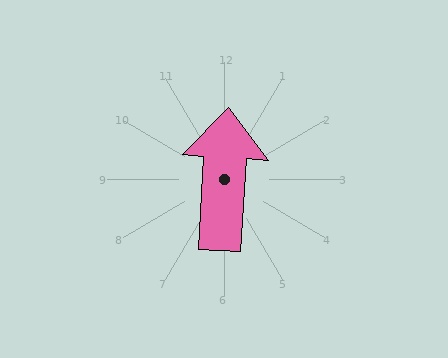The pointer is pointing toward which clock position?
Roughly 12 o'clock.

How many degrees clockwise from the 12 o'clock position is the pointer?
Approximately 4 degrees.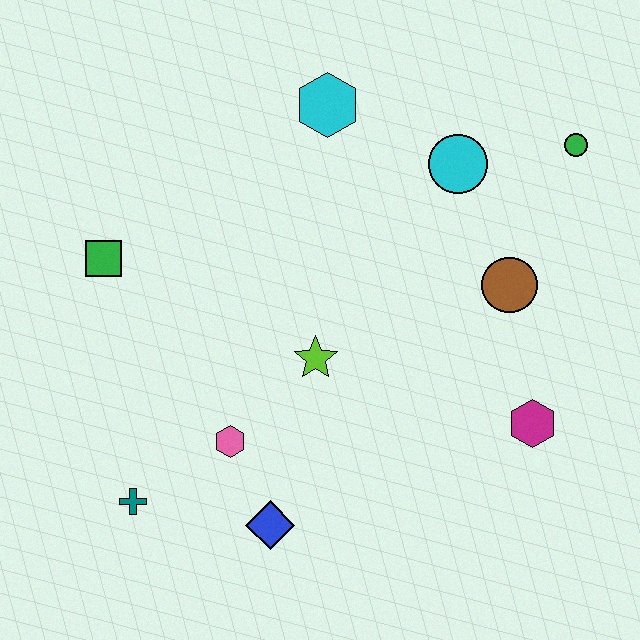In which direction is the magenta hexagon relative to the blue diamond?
The magenta hexagon is to the right of the blue diamond.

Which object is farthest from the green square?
The green circle is farthest from the green square.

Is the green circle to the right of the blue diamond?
Yes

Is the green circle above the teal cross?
Yes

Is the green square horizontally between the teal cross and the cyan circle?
No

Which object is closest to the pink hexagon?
The blue diamond is closest to the pink hexagon.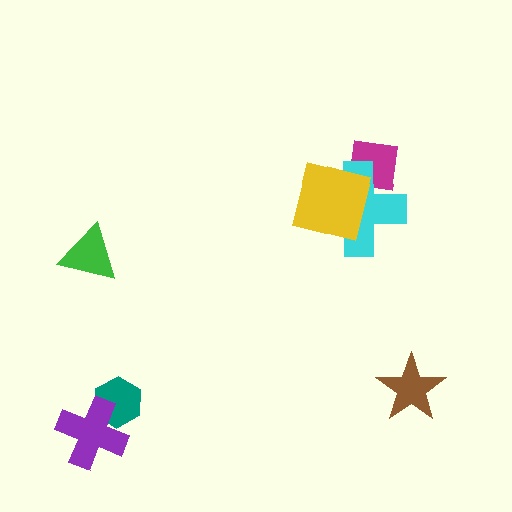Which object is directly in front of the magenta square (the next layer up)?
The cyan cross is directly in front of the magenta square.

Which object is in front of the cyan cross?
The yellow square is in front of the cyan cross.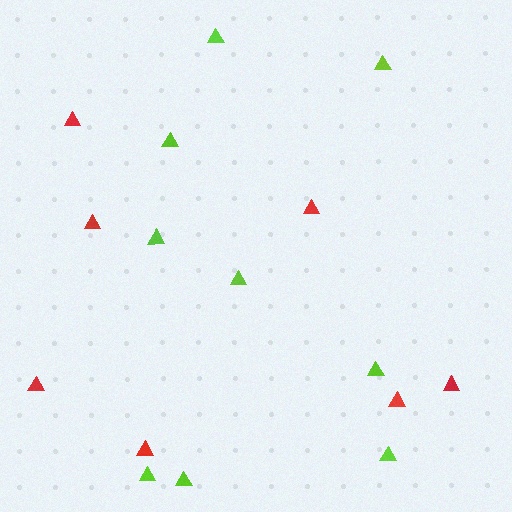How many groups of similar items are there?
There are 2 groups: one group of red triangles (7) and one group of lime triangles (9).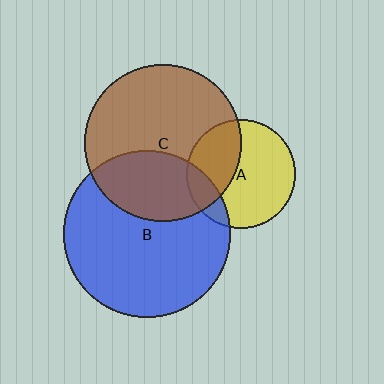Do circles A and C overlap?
Yes.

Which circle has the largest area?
Circle B (blue).